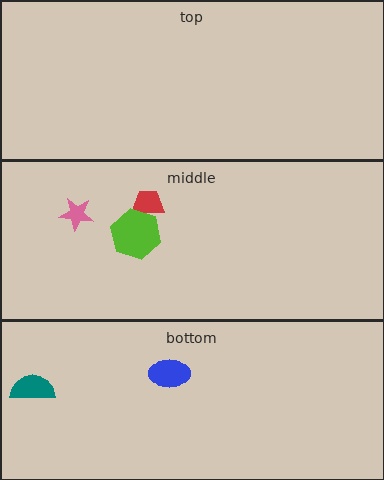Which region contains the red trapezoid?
The middle region.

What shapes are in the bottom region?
The teal semicircle, the blue ellipse.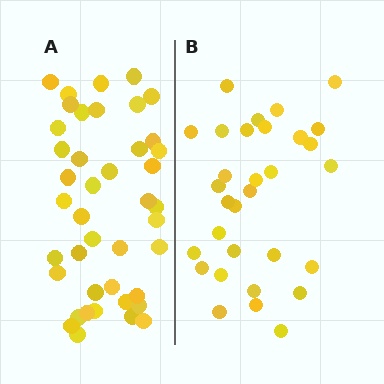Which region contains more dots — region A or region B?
Region A (the left region) has more dots.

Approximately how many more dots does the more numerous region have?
Region A has roughly 12 or so more dots than region B.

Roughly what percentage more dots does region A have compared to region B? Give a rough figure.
About 35% more.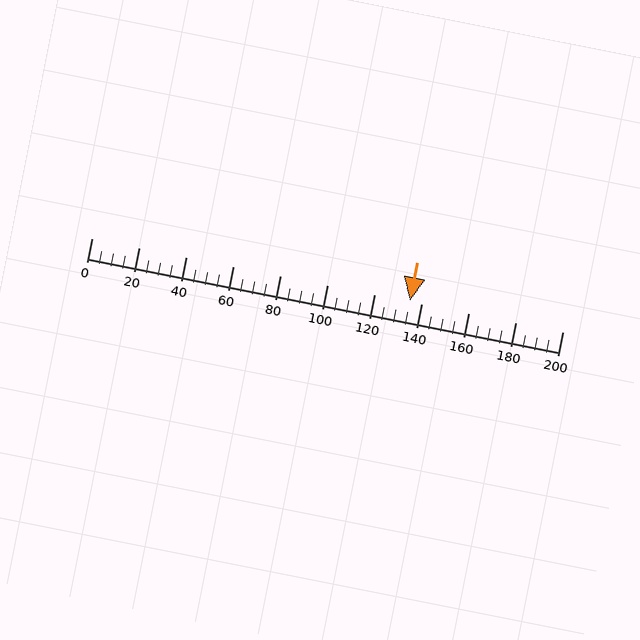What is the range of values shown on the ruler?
The ruler shows values from 0 to 200.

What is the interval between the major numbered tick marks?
The major tick marks are spaced 20 units apart.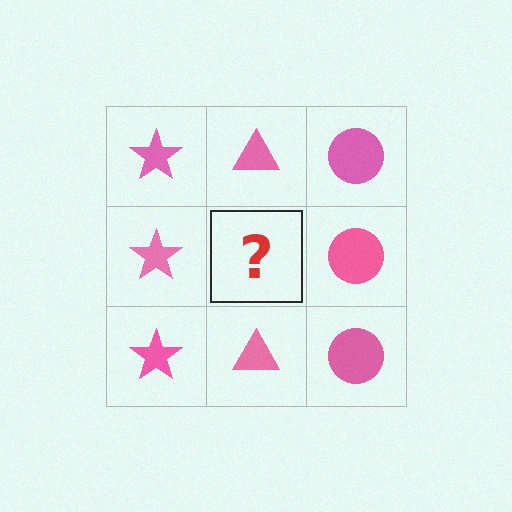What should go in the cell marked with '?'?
The missing cell should contain a pink triangle.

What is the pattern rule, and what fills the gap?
The rule is that each column has a consistent shape. The gap should be filled with a pink triangle.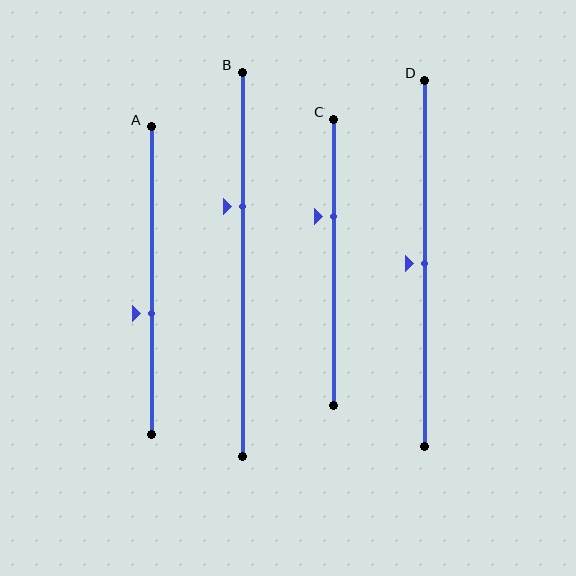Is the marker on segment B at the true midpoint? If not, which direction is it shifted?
No, the marker on segment B is shifted upward by about 15% of the segment length.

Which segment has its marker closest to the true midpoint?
Segment D has its marker closest to the true midpoint.